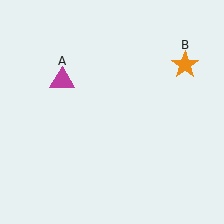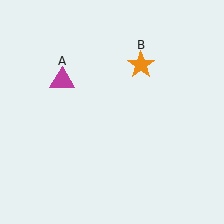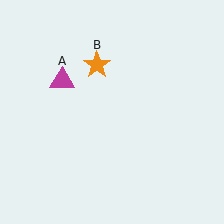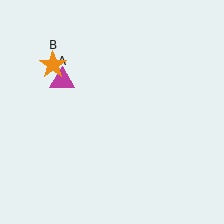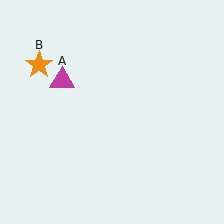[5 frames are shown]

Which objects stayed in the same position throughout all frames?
Magenta triangle (object A) remained stationary.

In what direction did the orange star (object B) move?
The orange star (object B) moved left.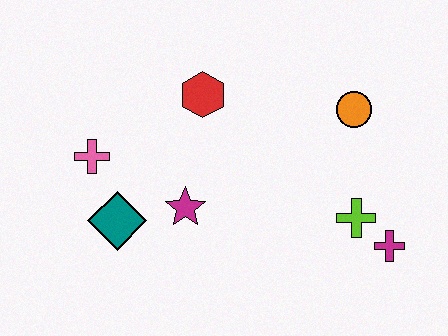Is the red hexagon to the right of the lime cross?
No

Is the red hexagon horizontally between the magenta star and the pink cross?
No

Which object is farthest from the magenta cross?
The pink cross is farthest from the magenta cross.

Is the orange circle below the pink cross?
No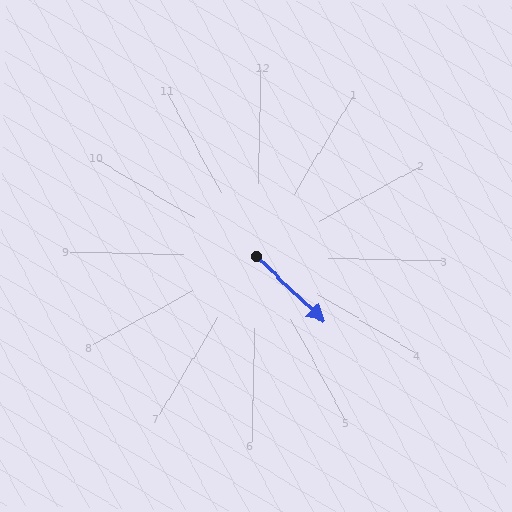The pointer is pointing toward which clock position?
Roughly 4 o'clock.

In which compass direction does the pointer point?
Southeast.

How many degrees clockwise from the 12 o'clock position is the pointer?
Approximately 132 degrees.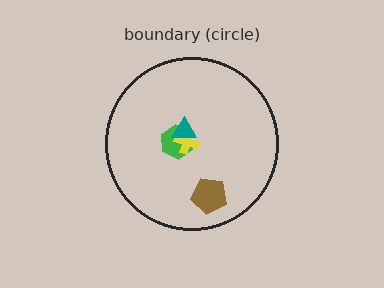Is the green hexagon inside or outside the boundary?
Inside.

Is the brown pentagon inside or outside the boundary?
Inside.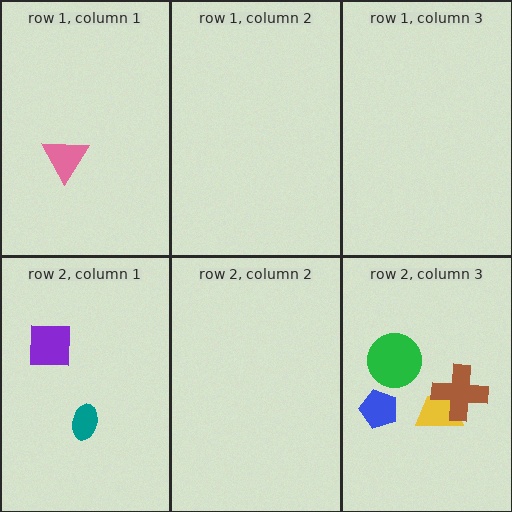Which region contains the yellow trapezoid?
The row 2, column 3 region.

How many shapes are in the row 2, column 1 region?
2.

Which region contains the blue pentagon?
The row 2, column 3 region.